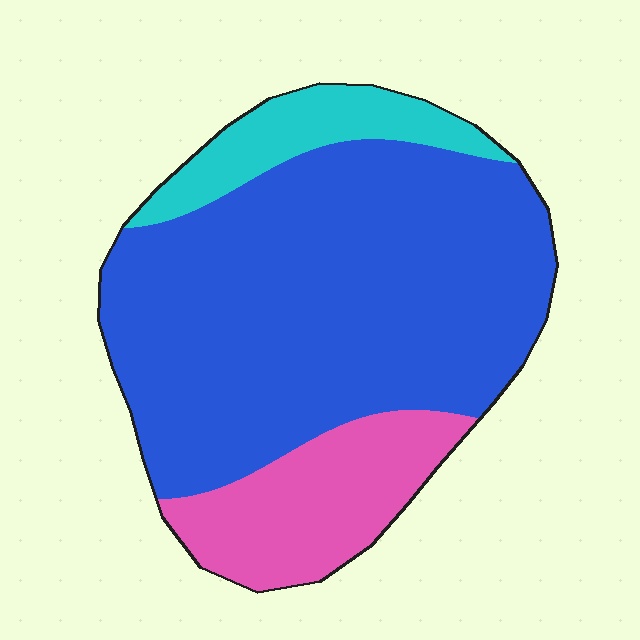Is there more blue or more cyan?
Blue.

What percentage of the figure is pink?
Pink covers roughly 20% of the figure.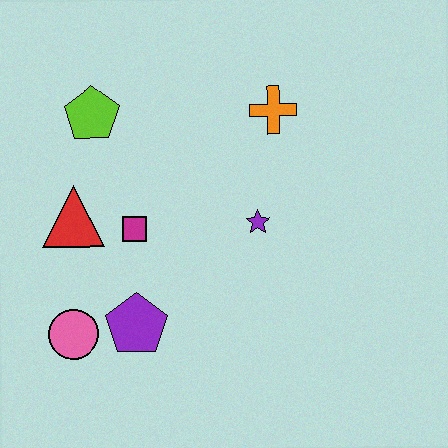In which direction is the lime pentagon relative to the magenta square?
The lime pentagon is above the magenta square.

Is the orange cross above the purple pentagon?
Yes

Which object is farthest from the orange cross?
The pink circle is farthest from the orange cross.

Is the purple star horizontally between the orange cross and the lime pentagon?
Yes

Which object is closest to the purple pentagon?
The pink circle is closest to the purple pentagon.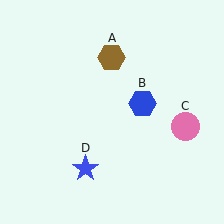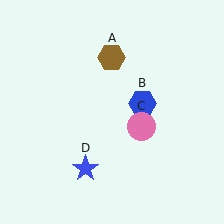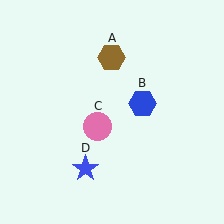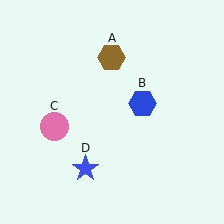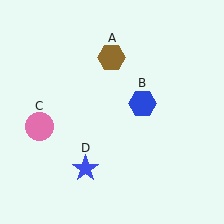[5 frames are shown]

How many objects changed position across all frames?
1 object changed position: pink circle (object C).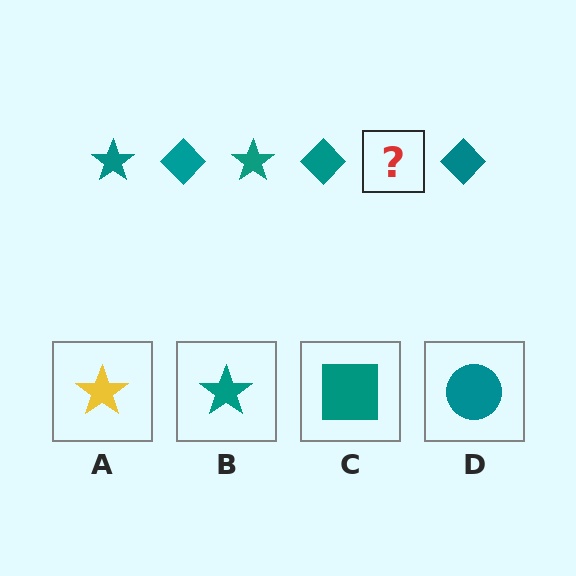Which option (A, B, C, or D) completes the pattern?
B.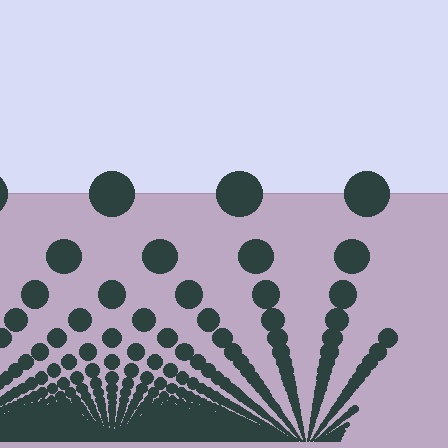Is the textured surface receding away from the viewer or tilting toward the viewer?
The surface appears to tilt toward the viewer. Texture elements get larger and sparser toward the top.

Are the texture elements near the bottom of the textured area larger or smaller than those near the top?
Smaller. The gradient is inverted — elements near the bottom are smaller and denser.